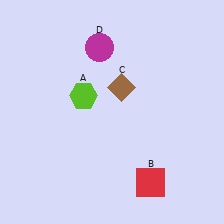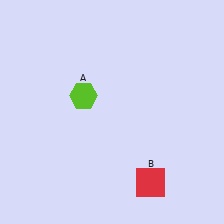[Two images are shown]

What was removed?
The magenta circle (D), the brown diamond (C) were removed in Image 2.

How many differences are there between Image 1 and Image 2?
There are 2 differences between the two images.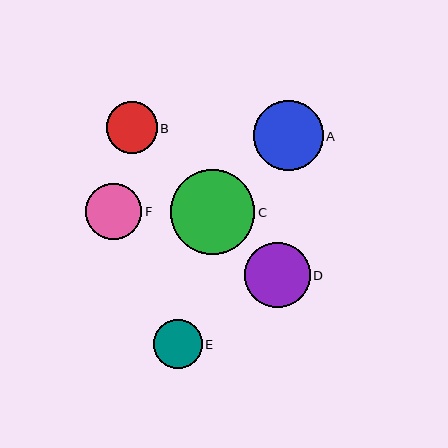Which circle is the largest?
Circle C is the largest with a size of approximately 84 pixels.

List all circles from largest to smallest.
From largest to smallest: C, A, D, F, B, E.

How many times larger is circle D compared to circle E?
Circle D is approximately 1.4 times the size of circle E.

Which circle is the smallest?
Circle E is the smallest with a size of approximately 48 pixels.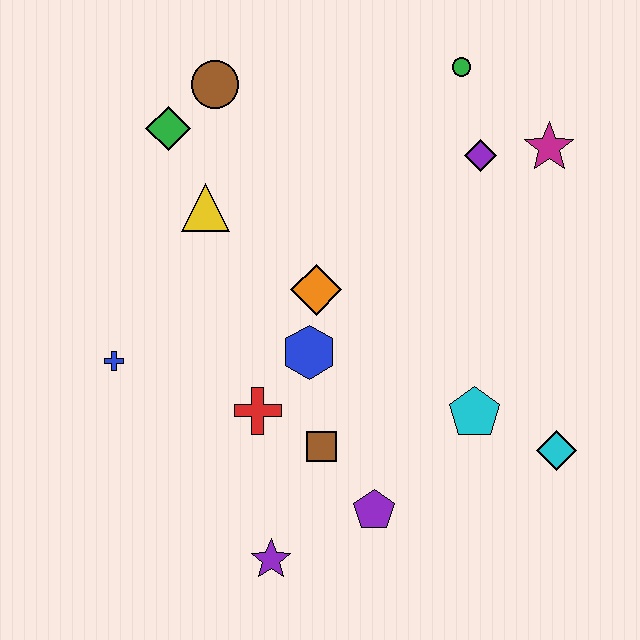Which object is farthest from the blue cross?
The magenta star is farthest from the blue cross.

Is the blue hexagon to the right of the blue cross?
Yes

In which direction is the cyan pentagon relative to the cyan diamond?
The cyan pentagon is to the left of the cyan diamond.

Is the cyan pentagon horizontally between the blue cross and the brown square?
No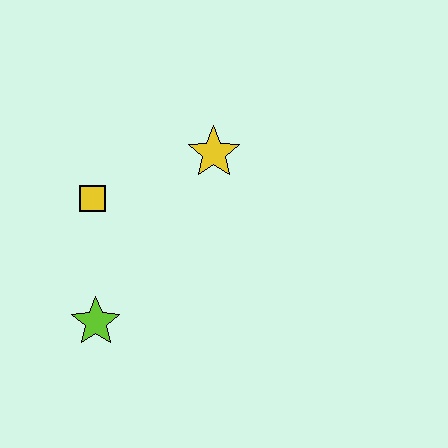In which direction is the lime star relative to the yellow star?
The lime star is below the yellow star.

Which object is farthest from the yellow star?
The lime star is farthest from the yellow star.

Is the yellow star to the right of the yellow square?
Yes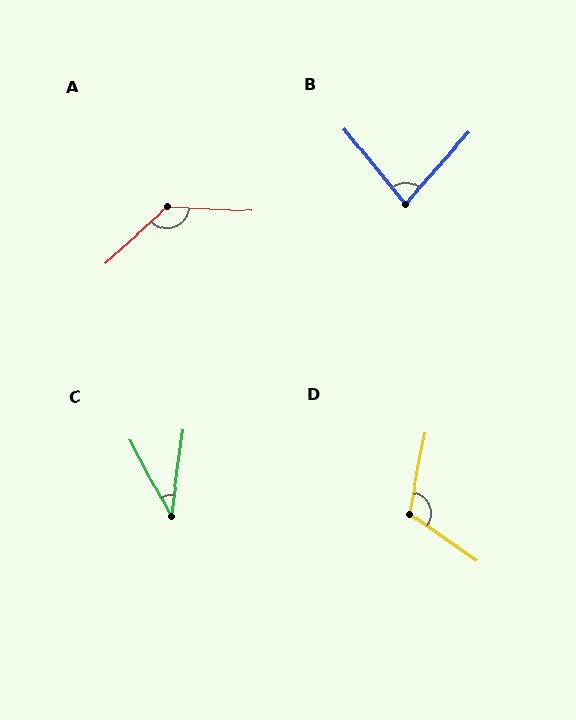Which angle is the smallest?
C, at approximately 36 degrees.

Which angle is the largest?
A, at approximately 136 degrees.